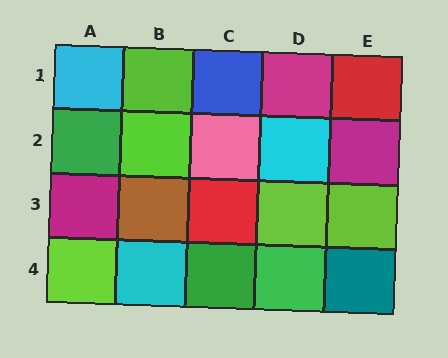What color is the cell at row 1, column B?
Lime.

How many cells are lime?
5 cells are lime.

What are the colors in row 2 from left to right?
Green, lime, pink, cyan, magenta.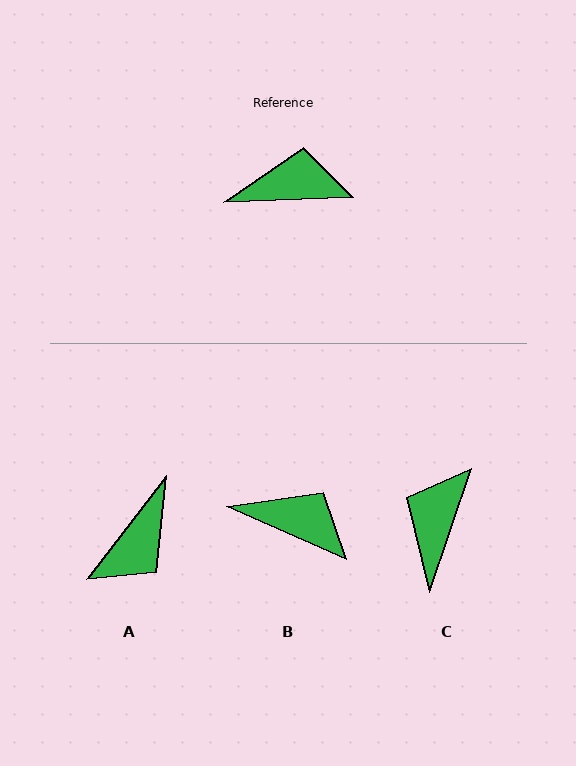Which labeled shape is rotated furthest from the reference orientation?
A, about 130 degrees away.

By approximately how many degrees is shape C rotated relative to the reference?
Approximately 69 degrees counter-clockwise.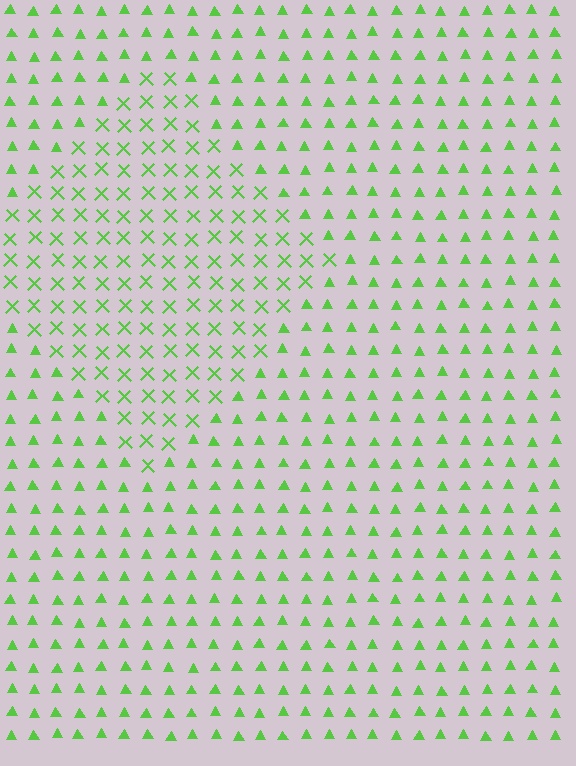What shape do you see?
I see a diamond.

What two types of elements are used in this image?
The image uses X marks inside the diamond region and triangles outside it.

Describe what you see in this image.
The image is filled with small lime elements arranged in a uniform grid. A diamond-shaped region contains X marks, while the surrounding area contains triangles. The boundary is defined purely by the change in element shape.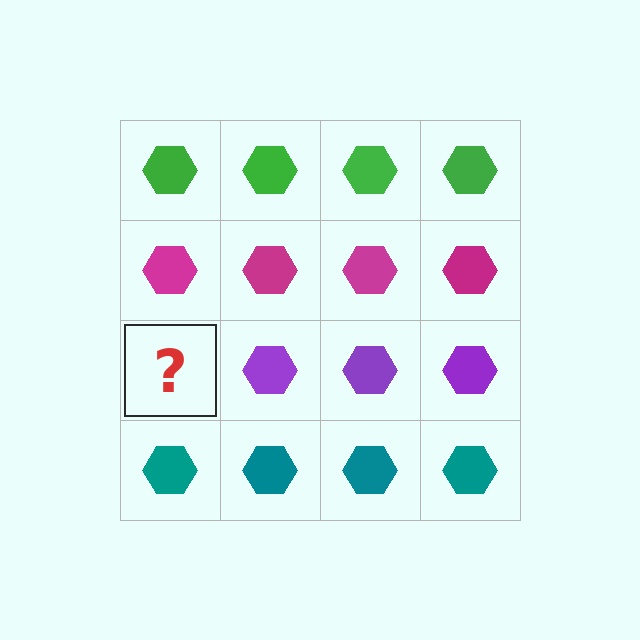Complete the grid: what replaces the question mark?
The question mark should be replaced with a purple hexagon.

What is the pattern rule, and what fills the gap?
The rule is that each row has a consistent color. The gap should be filled with a purple hexagon.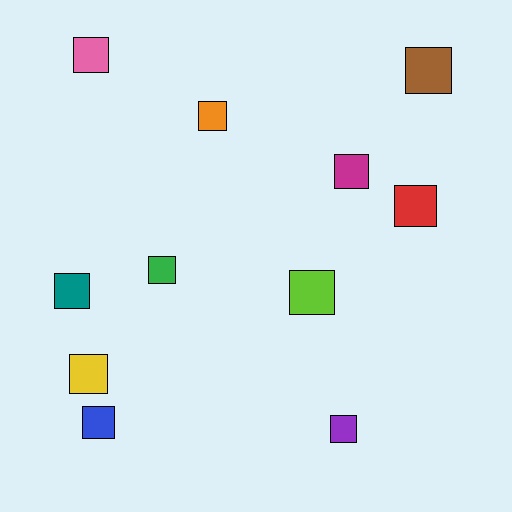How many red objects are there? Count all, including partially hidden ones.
There is 1 red object.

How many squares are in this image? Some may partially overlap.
There are 11 squares.